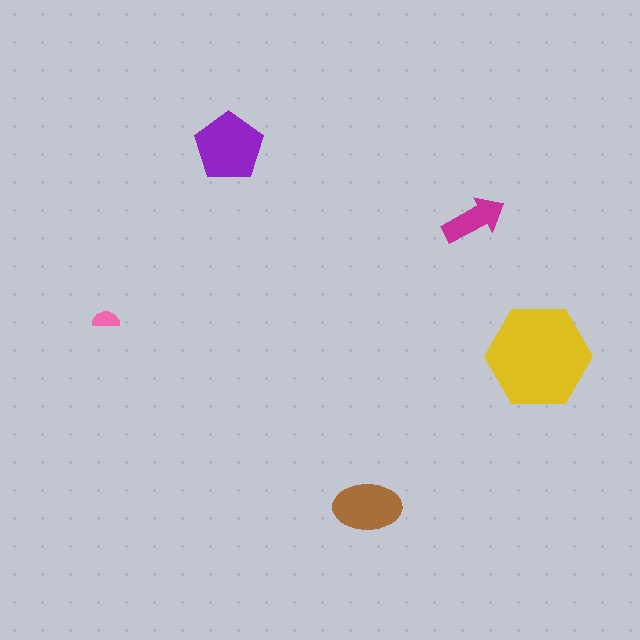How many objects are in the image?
There are 5 objects in the image.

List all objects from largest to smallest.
The yellow hexagon, the purple pentagon, the brown ellipse, the magenta arrow, the pink semicircle.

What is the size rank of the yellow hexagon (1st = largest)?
1st.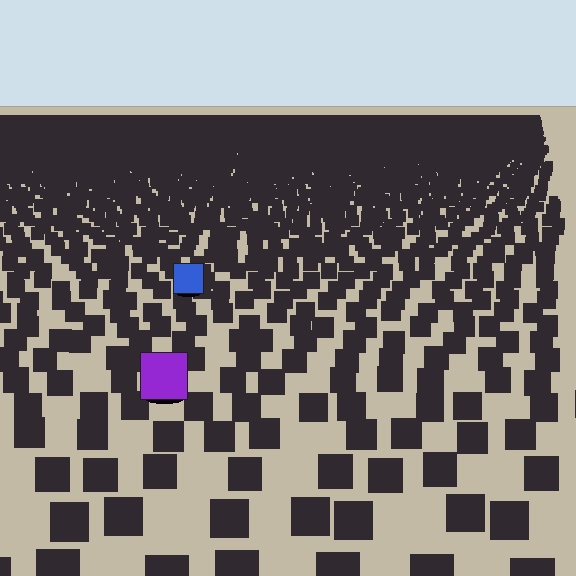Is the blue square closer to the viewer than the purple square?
No. The purple square is closer — you can tell from the texture gradient: the ground texture is coarser near it.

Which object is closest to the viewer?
The purple square is closest. The texture marks near it are larger and more spread out.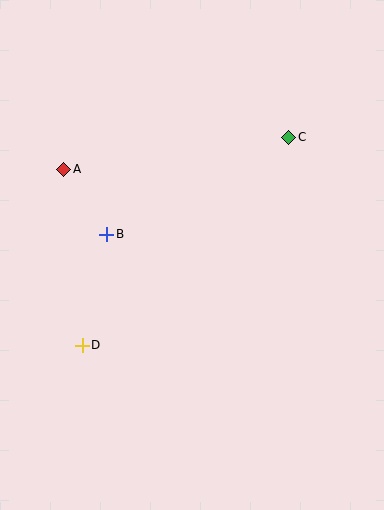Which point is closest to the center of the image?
Point B at (107, 234) is closest to the center.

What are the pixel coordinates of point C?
Point C is at (289, 137).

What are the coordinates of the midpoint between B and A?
The midpoint between B and A is at (85, 202).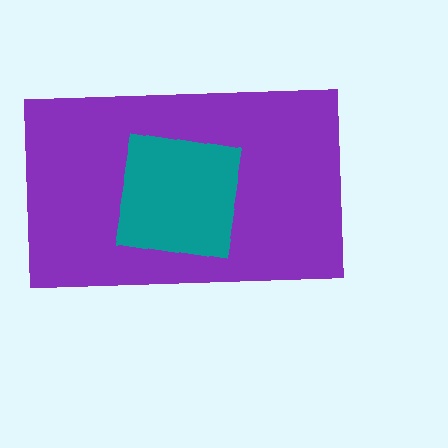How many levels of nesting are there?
2.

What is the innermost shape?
The teal square.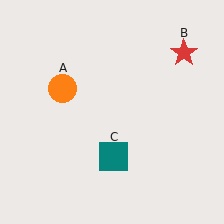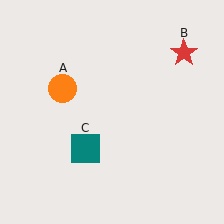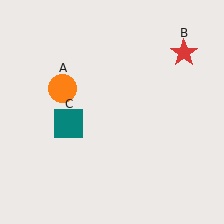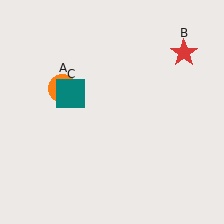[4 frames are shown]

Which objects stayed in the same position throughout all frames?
Orange circle (object A) and red star (object B) remained stationary.